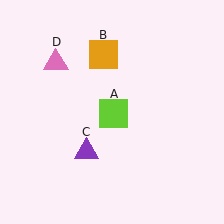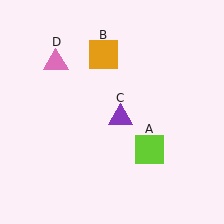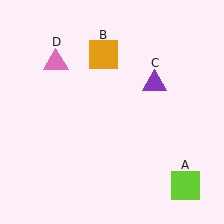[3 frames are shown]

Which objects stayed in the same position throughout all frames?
Orange square (object B) and pink triangle (object D) remained stationary.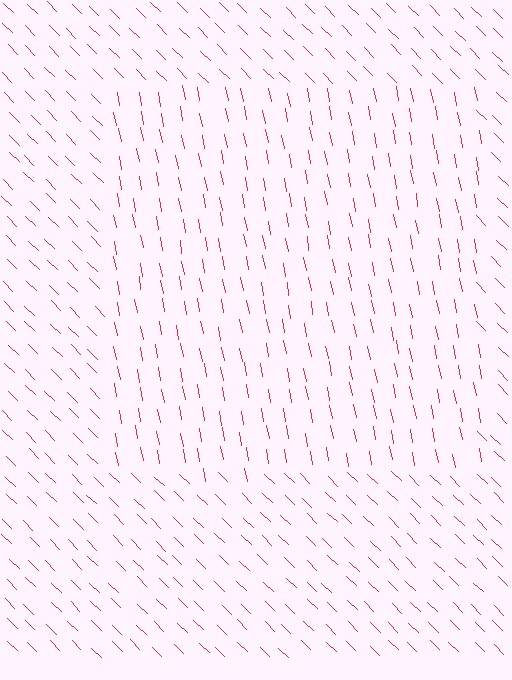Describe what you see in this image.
The image is filled with small red line segments. A rectangle region in the image has lines oriented differently from the surrounding lines, creating a visible texture boundary.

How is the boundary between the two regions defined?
The boundary is defined purely by a change in line orientation (approximately 35 degrees difference). All lines are the same color and thickness.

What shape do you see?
I see a rectangle.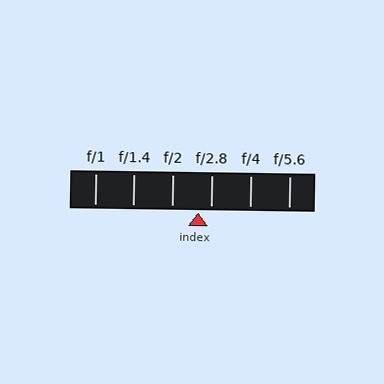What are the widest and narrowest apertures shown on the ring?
The widest aperture shown is f/1 and the narrowest is f/5.6.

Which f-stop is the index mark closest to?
The index mark is closest to f/2.8.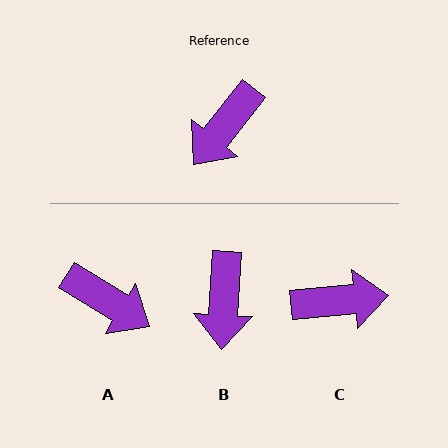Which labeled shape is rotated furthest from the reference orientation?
C, about 134 degrees away.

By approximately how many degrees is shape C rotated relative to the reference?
Approximately 134 degrees counter-clockwise.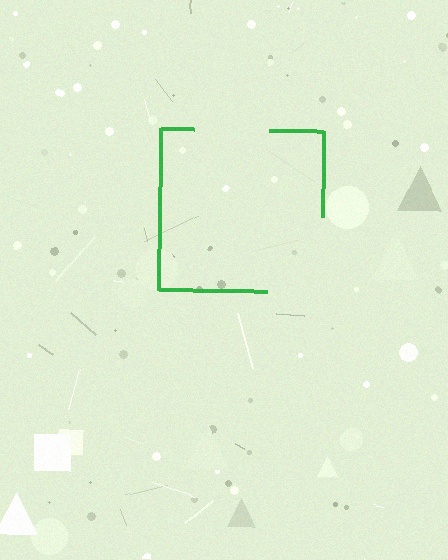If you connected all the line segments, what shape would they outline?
They would outline a square.